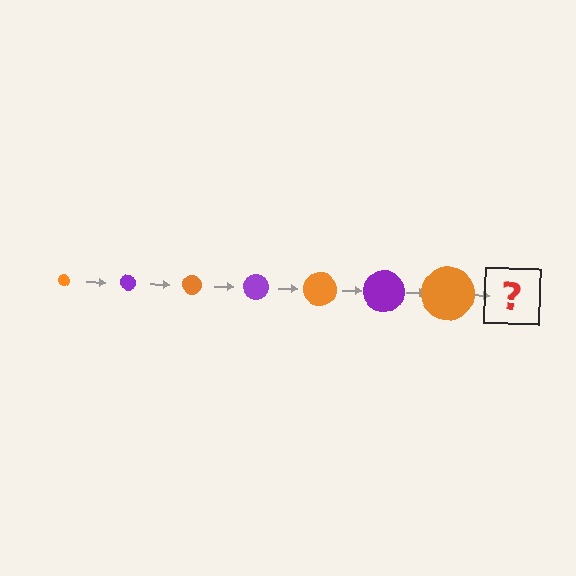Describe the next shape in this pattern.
It should be a purple circle, larger than the previous one.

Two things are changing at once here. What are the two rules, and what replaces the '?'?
The two rules are that the circle grows larger each step and the color cycles through orange and purple. The '?' should be a purple circle, larger than the previous one.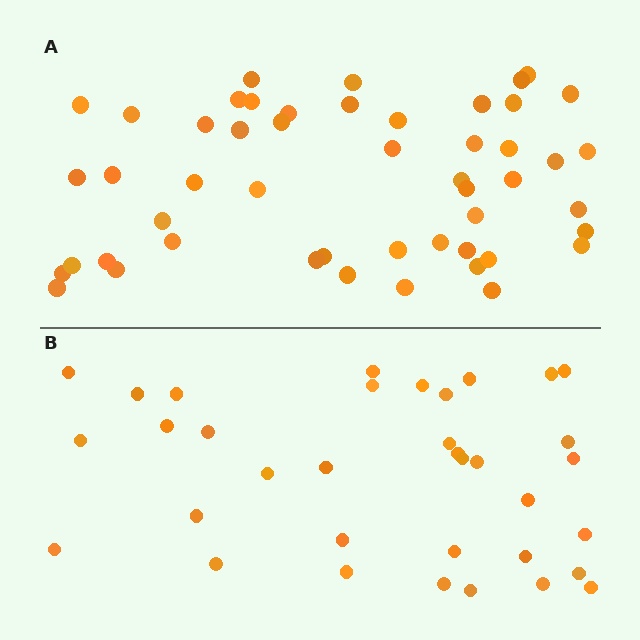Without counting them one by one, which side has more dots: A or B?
Region A (the top region) has more dots.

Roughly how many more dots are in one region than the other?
Region A has approximately 15 more dots than region B.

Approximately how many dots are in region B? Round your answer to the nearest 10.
About 40 dots. (The exact count is 35, which rounds to 40.)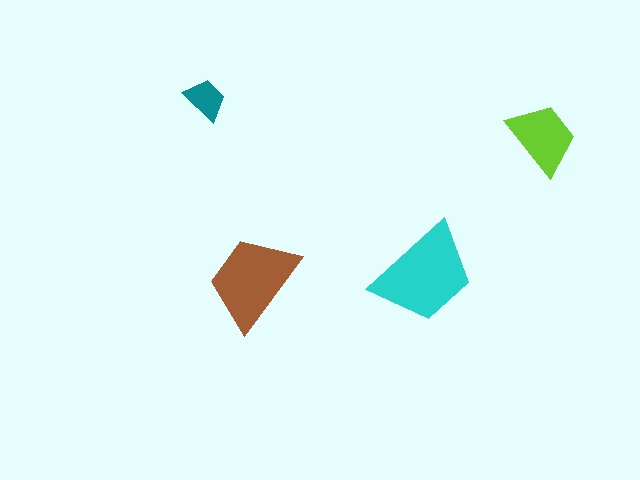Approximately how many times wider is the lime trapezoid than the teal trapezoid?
About 1.5 times wider.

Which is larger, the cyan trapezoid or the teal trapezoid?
The cyan one.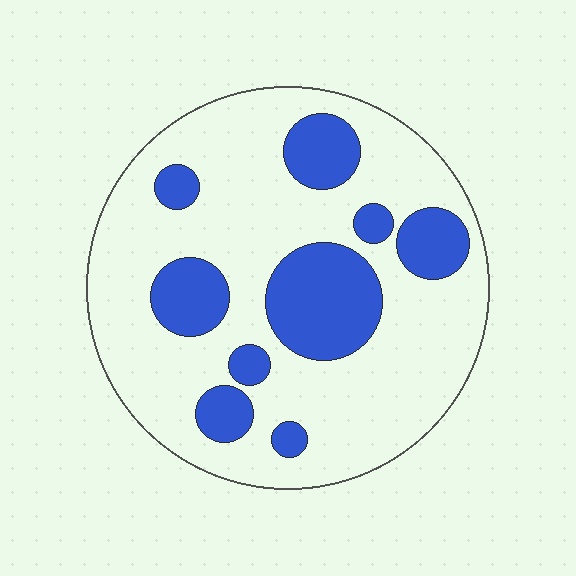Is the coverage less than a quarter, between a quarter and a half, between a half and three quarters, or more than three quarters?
Between a quarter and a half.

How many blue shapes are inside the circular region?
9.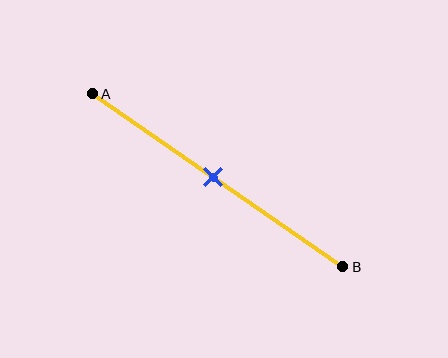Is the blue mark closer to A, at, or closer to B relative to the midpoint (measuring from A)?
The blue mark is approximately at the midpoint of segment AB.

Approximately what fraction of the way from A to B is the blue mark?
The blue mark is approximately 50% of the way from A to B.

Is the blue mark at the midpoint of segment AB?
Yes, the mark is approximately at the midpoint.